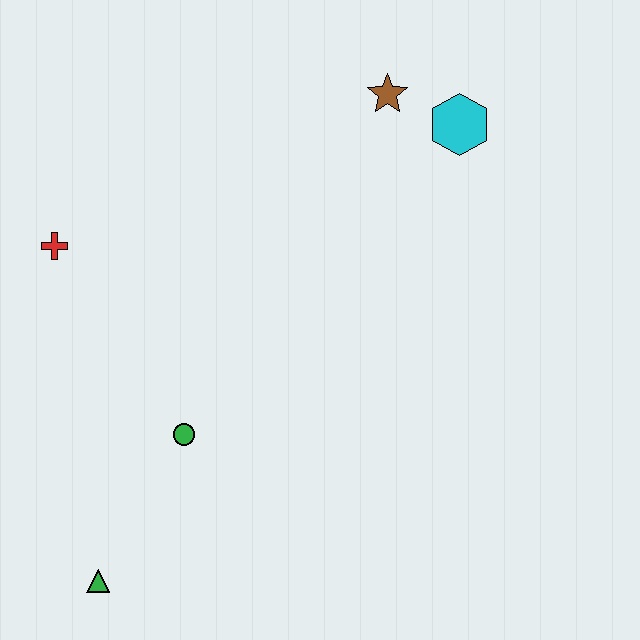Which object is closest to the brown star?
The cyan hexagon is closest to the brown star.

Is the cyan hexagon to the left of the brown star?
No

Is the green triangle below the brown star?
Yes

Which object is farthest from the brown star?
The green triangle is farthest from the brown star.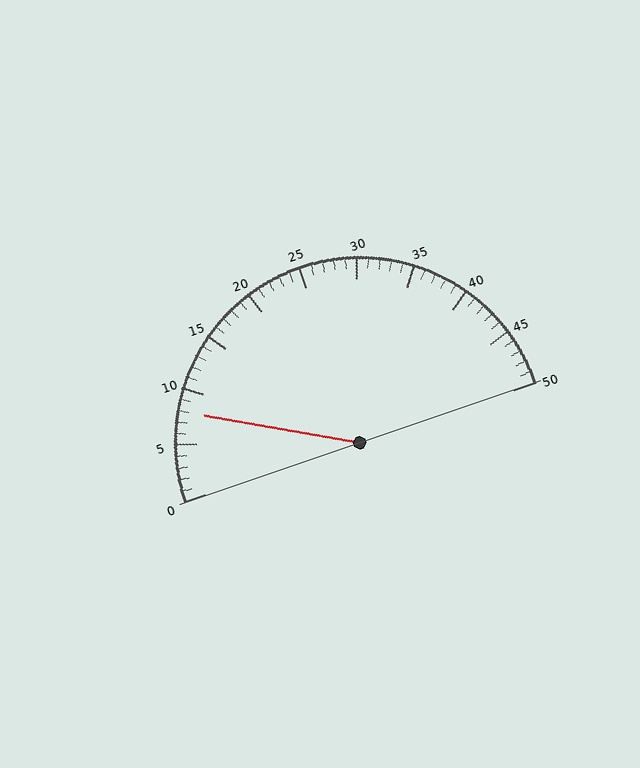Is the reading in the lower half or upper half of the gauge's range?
The reading is in the lower half of the range (0 to 50).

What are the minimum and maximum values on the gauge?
The gauge ranges from 0 to 50.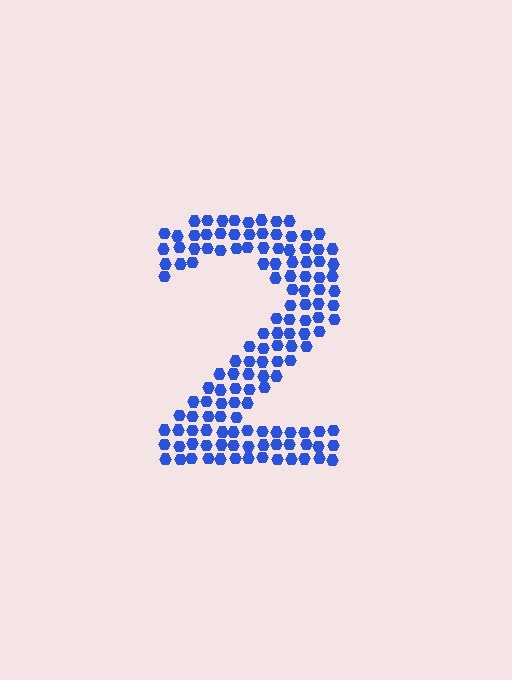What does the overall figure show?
The overall figure shows the digit 2.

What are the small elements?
The small elements are hexagons.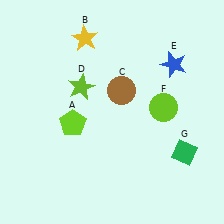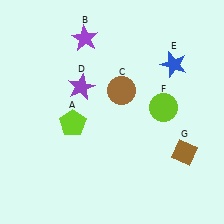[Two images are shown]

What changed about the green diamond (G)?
In Image 1, G is green. In Image 2, it changed to brown.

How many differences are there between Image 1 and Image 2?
There are 3 differences between the two images.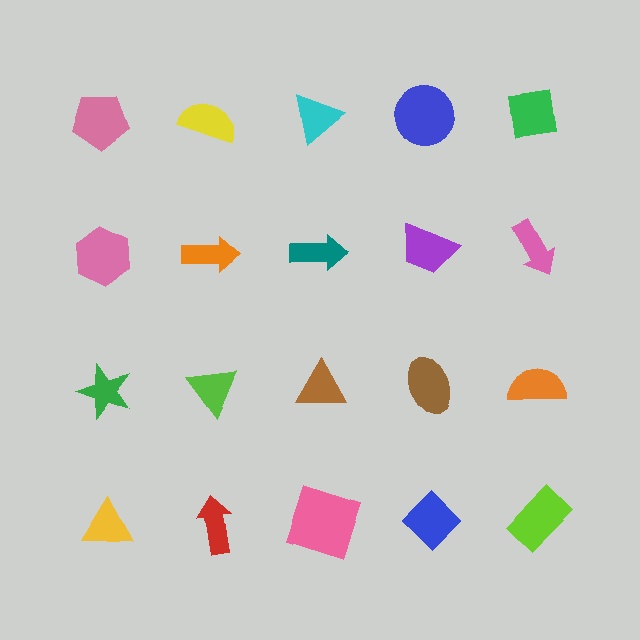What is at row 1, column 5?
A green square.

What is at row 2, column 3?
A teal arrow.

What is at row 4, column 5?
A lime rectangle.